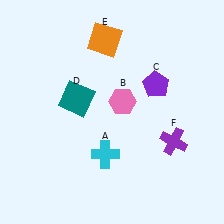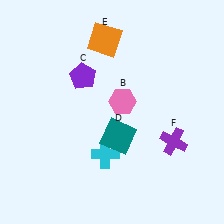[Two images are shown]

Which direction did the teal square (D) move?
The teal square (D) moved right.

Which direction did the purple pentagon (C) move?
The purple pentagon (C) moved left.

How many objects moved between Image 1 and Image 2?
2 objects moved between the two images.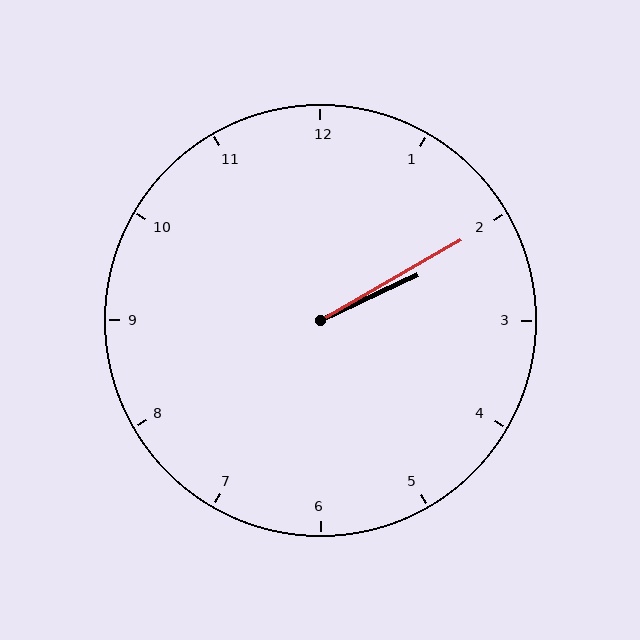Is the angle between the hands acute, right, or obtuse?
It is acute.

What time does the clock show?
2:10.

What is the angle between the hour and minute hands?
Approximately 5 degrees.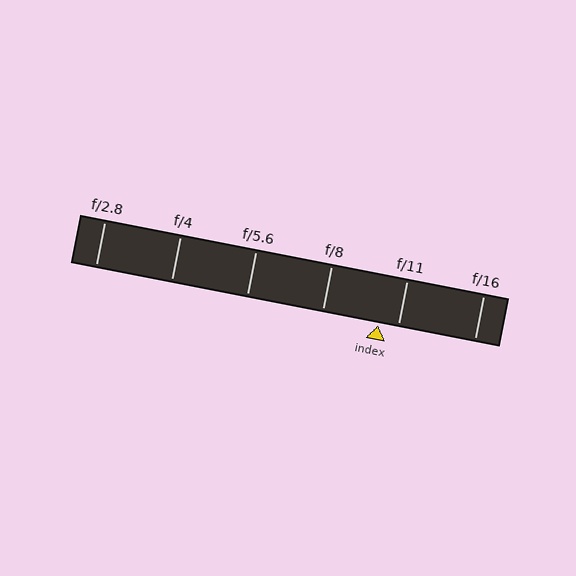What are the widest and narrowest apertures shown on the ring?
The widest aperture shown is f/2.8 and the narrowest is f/16.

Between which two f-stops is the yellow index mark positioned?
The index mark is between f/8 and f/11.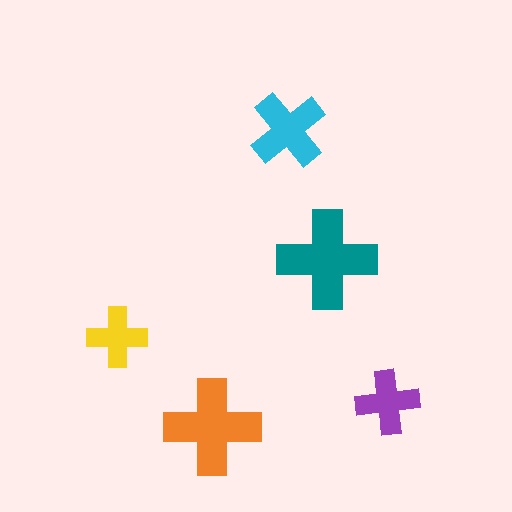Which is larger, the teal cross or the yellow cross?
The teal one.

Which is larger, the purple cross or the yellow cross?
The purple one.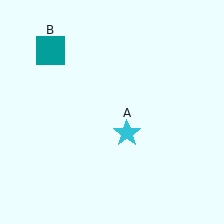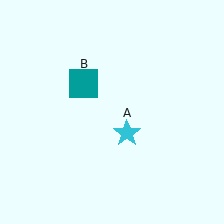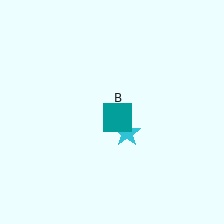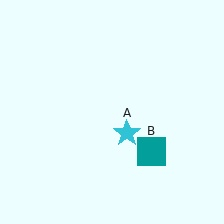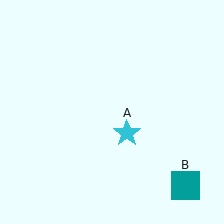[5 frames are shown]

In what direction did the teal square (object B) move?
The teal square (object B) moved down and to the right.